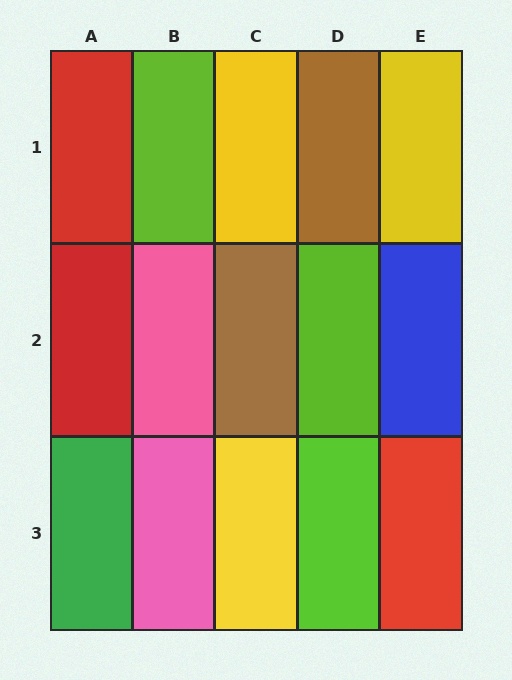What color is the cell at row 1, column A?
Red.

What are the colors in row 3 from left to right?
Green, pink, yellow, lime, red.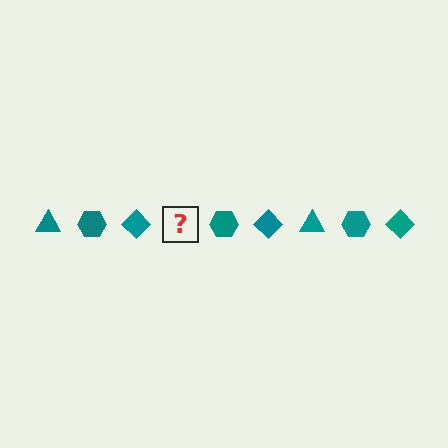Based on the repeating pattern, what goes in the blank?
The blank should be a teal triangle.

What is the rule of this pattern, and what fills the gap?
The rule is that the pattern cycles through triangle, hexagon, diamond shapes in teal. The gap should be filled with a teal triangle.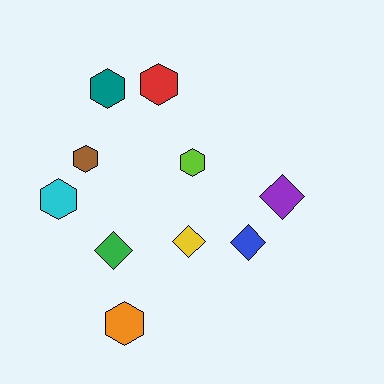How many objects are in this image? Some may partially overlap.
There are 10 objects.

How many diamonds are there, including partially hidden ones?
There are 4 diamonds.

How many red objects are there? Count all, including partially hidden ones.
There is 1 red object.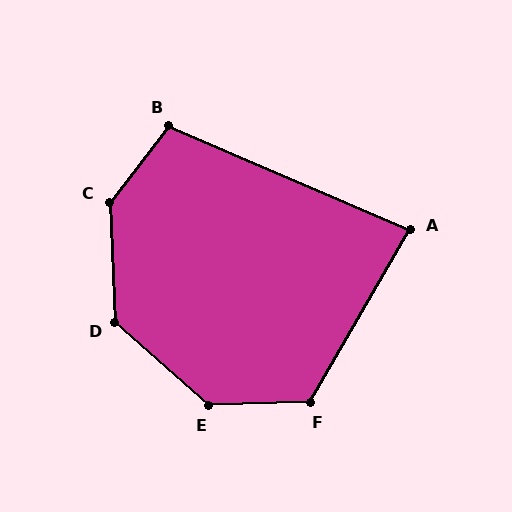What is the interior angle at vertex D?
Approximately 134 degrees (obtuse).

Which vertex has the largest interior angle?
C, at approximately 139 degrees.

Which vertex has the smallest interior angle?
A, at approximately 83 degrees.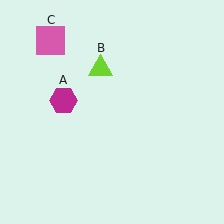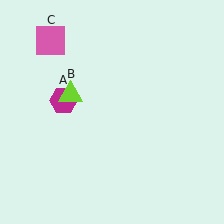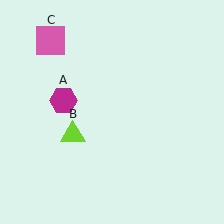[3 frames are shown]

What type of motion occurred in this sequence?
The lime triangle (object B) rotated counterclockwise around the center of the scene.